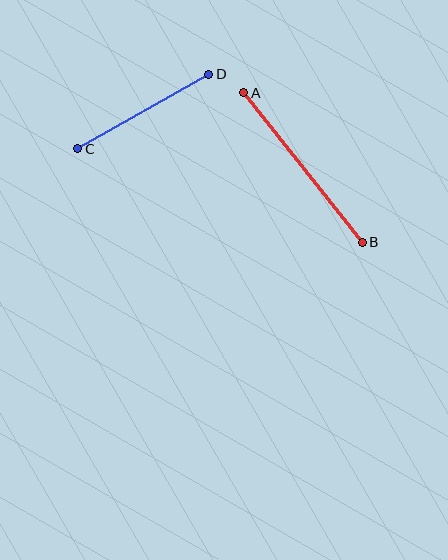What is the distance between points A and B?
The distance is approximately 190 pixels.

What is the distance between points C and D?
The distance is approximately 151 pixels.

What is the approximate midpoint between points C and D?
The midpoint is at approximately (143, 112) pixels.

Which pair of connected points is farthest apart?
Points A and B are farthest apart.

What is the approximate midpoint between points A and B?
The midpoint is at approximately (303, 167) pixels.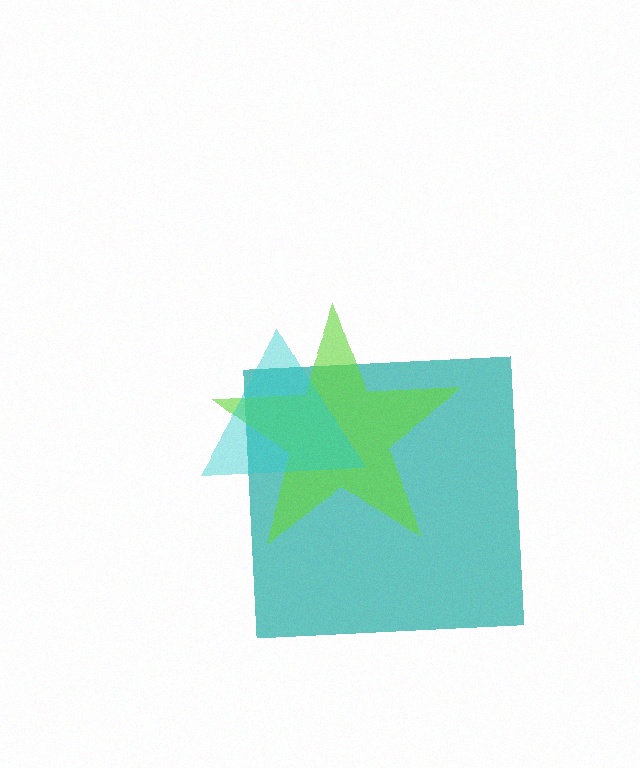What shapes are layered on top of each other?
The layered shapes are: a teal square, a lime star, a cyan triangle.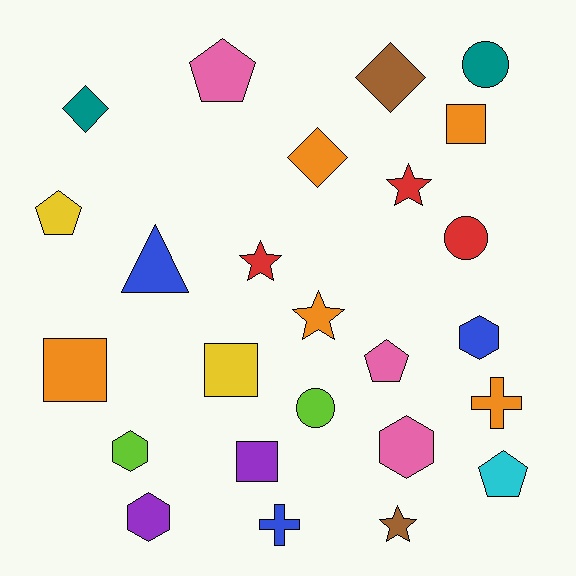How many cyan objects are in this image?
There is 1 cyan object.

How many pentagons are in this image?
There are 4 pentagons.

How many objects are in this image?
There are 25 objects.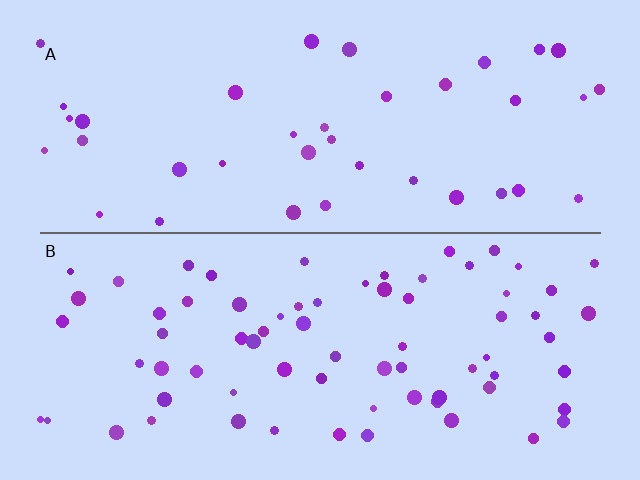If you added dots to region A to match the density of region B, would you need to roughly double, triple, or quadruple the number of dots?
Approximately double.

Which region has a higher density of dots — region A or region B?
B (the bottom).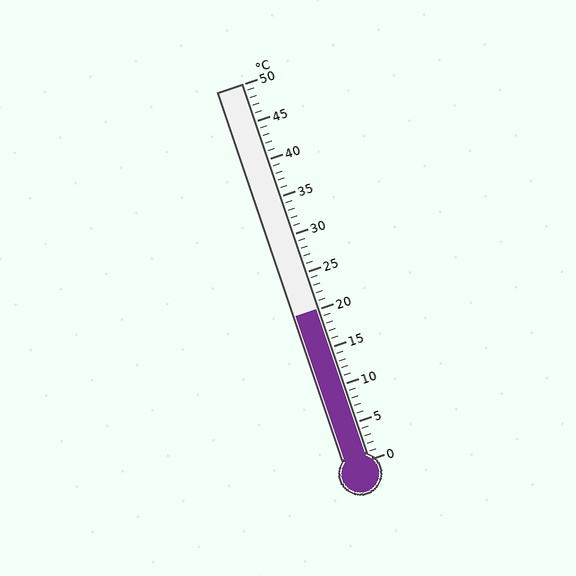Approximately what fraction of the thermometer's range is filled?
The thermometer is filled to approximately 40% of its range.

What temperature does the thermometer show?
The thermometer shows approximately 20°C.